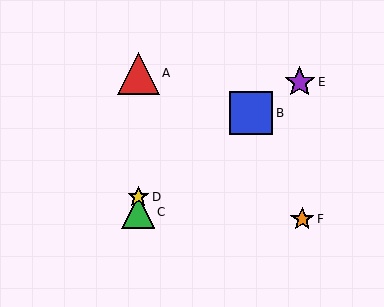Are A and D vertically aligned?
Yes, both are at x≈138.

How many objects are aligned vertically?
3 objects (A, C, D) are aligned vertically.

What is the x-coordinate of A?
Object A is at x≈138.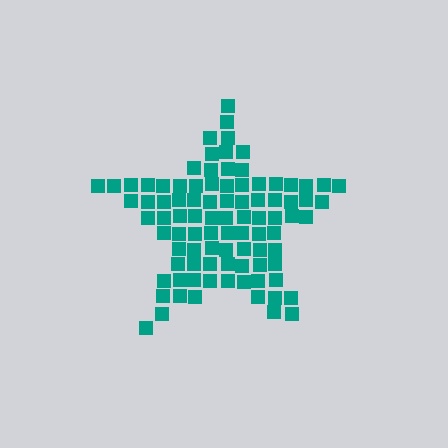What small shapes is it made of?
It is made of small squares.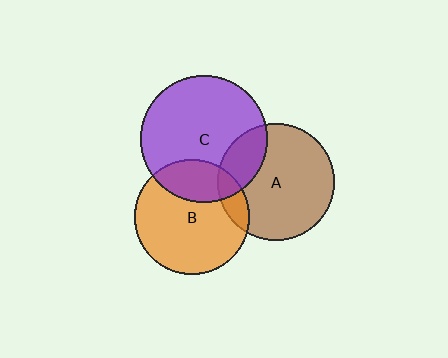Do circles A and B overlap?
Yes.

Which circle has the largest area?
Circle C (purple).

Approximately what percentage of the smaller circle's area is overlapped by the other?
Approximately 10%.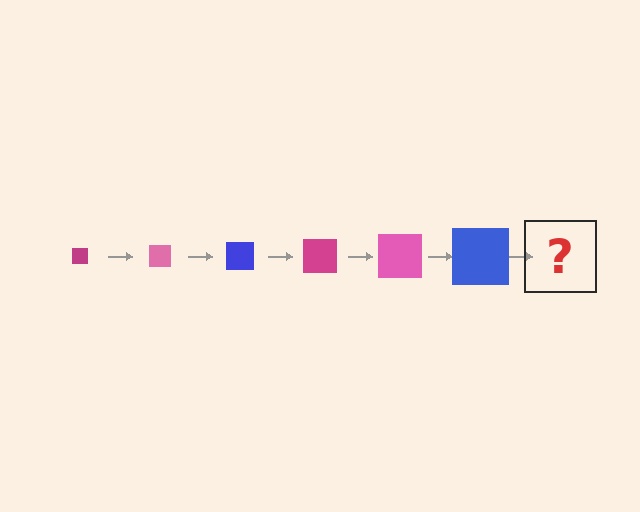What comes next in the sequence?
The next element should be a magenta square, larger than the previous one.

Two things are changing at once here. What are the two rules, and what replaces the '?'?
The two rules are that the square grows larger each step and the color cycles through magenta, pink, and blue. The '?' should be a magenta square, larger than the previous one.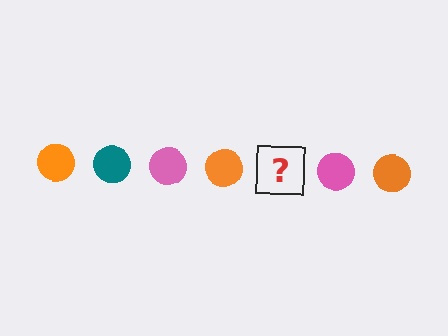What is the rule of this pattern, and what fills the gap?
The rule is that the pattern cycles through orange, teal, pink circles. The gap should be filled with a teal circle.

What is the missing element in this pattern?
The missing element is a teal circle.